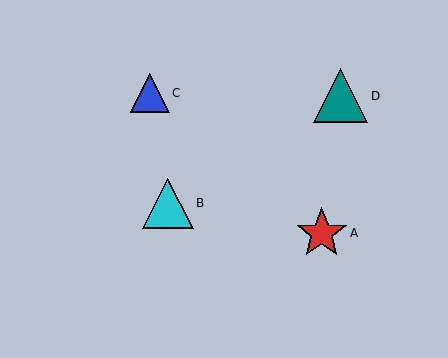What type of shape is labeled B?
Shape B is a cyan triangle.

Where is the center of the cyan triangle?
The center of the cyan triangle is at (168, 203).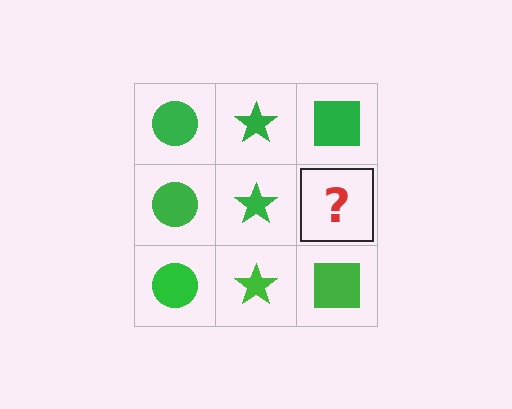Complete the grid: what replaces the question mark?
The question mark should be replaced with a green square.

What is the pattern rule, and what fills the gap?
The rule is that each column has a consistent shape. The gap should be filled with a green square.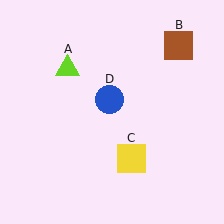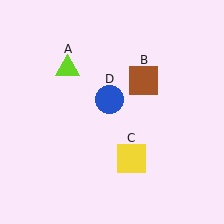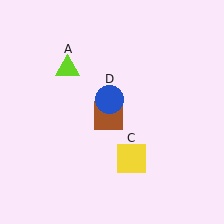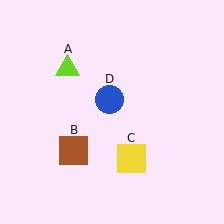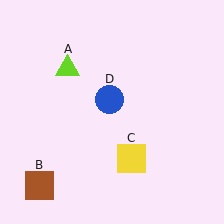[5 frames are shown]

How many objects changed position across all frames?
1 object changed position: brown square (object B).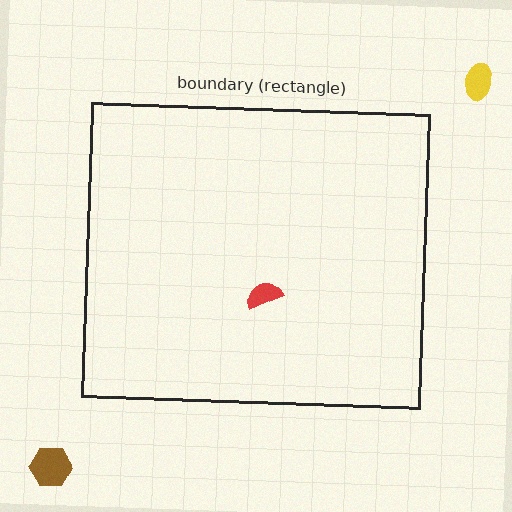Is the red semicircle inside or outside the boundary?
Inside.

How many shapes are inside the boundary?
1 inside, 2 outside.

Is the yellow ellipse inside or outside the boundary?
Outside.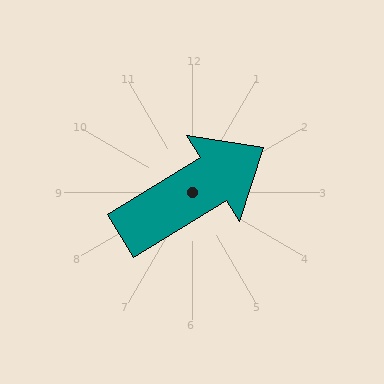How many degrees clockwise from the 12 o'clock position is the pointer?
Approximately 58 degrees.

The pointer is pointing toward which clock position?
Roughly 2 o'clock.